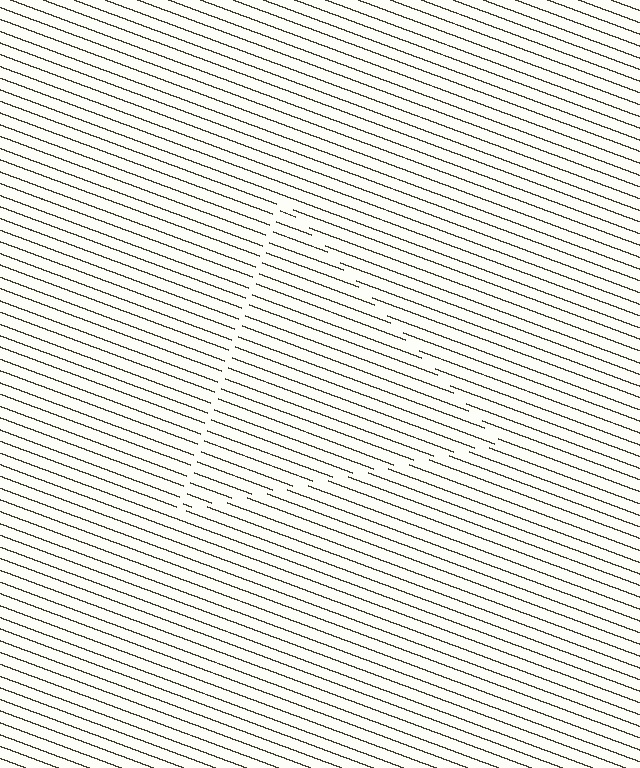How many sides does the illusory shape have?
3 sides — the line-ends trace a triangle.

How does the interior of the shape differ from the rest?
The interior of the shape contains the same grating, shifted by half a period — the contour is defined by the phase discontinuity where line-ends from the inner and outer gratings abut.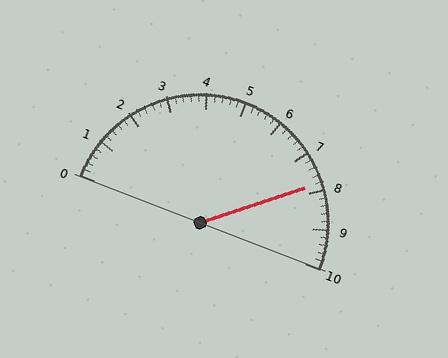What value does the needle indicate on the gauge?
The needle indicates approximately 7.8.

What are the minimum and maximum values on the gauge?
The gauge ranges from 0 to 10.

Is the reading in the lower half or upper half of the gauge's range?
The reading is in the upper half of the range (0 to 10).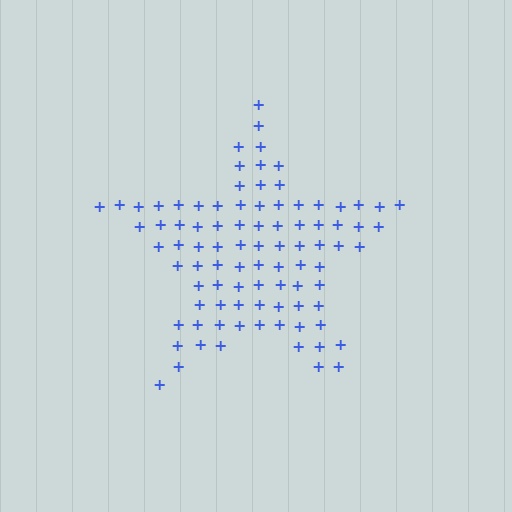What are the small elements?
The small elements are plus signs.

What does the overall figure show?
The overall figure shows a star.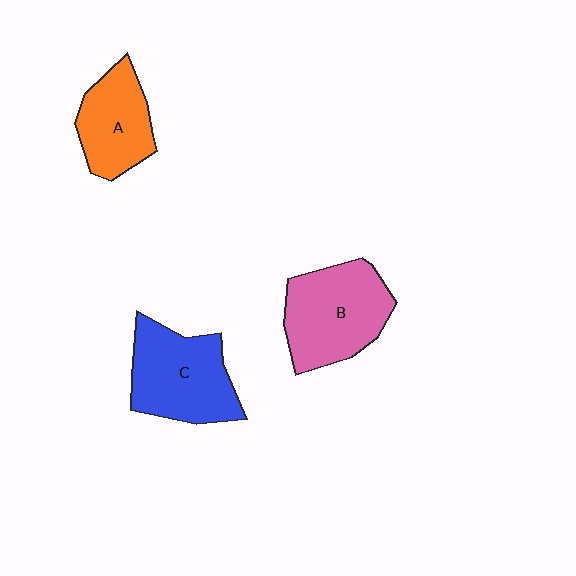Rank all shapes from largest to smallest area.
From largest to smallest: B (pink), C (blue), A (orange).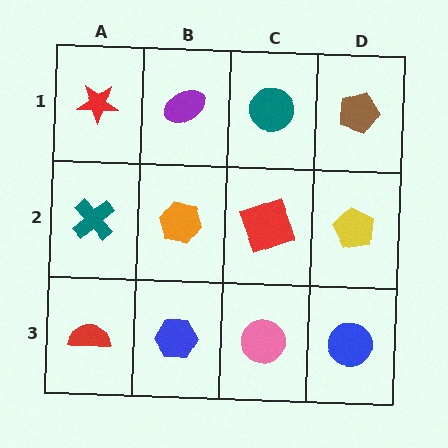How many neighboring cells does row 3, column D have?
2.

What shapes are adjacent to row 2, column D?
A brown pentagon (row 1, column D), a blue circle (row 3, column D), a red square (row 2, column C).